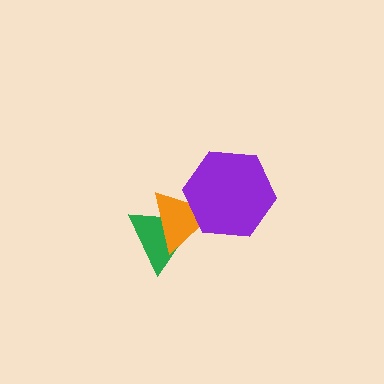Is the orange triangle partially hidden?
Yes, it is partially covered by another shape.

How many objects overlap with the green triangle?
1 object overlaps with the green triangle.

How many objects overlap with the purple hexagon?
1 object overlaps with the purple hexagon.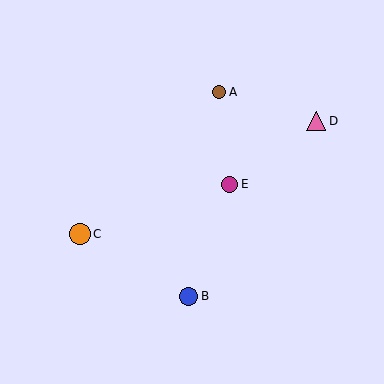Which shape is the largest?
The orange circle (labeled C) is the largest.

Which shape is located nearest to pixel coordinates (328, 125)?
The pink triangle (labeled D) at (316, 121) is nearest to that location.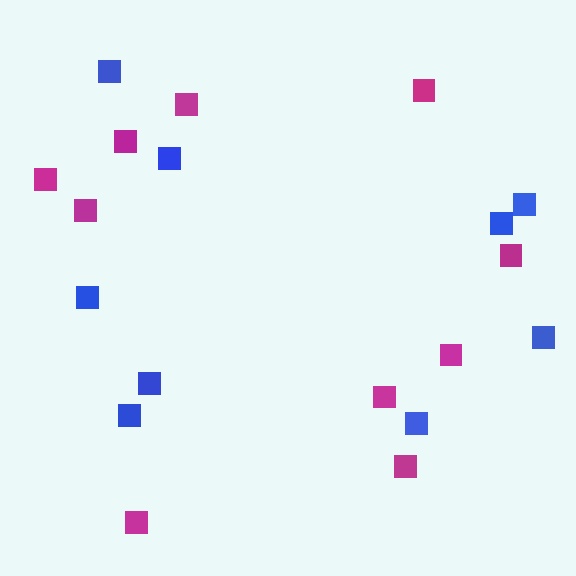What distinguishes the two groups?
There are 2 groups: one group of magenta squares (10) and one group of blue squares (9).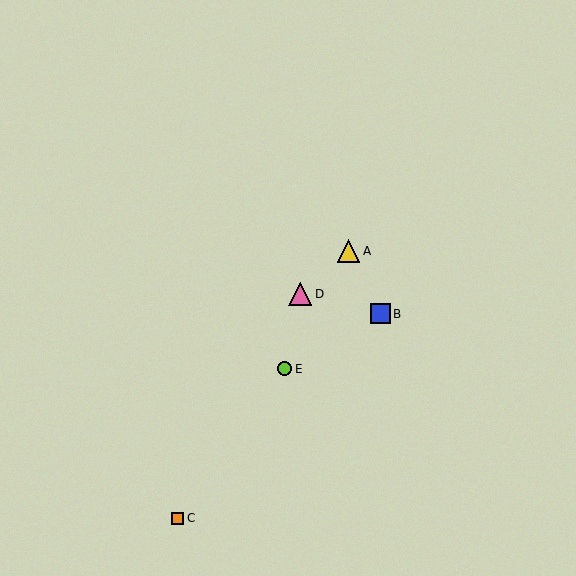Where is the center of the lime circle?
The center of the lime circle is at (284, 369).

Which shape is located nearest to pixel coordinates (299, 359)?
The lime circle (labeled E) at (284, 369) is nearest to that location.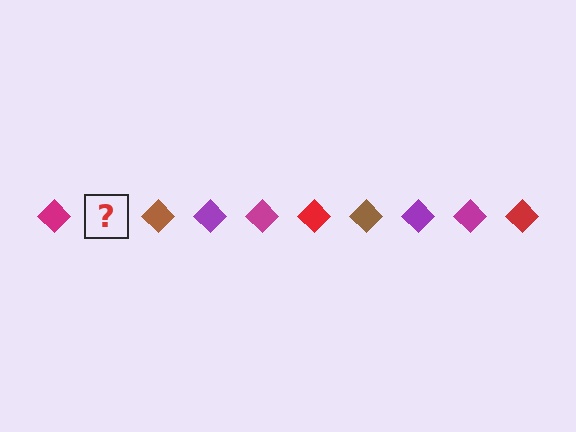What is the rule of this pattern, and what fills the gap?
The rule is that the pattern cycles through magenta, red, brown, purple diamonds. The gap should be filled with a red diamond.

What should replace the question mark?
The question mark should be replaced with a red diamond.